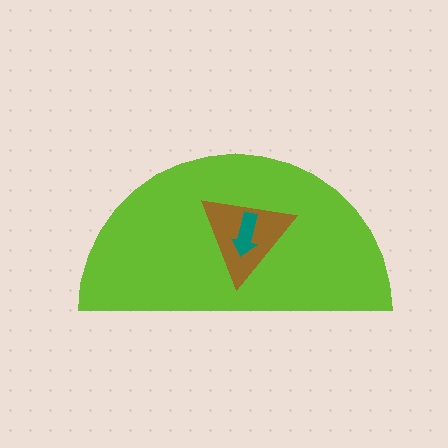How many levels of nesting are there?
3.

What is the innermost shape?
The teal arrow.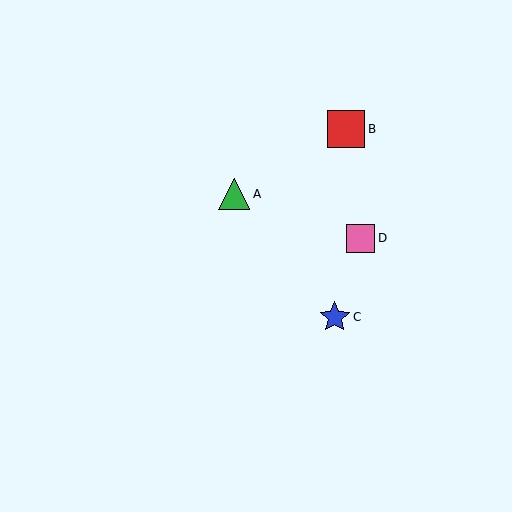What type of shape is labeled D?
Shape D is a pink square.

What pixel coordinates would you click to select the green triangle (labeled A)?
Click at (234, 194) to select the green triangle A.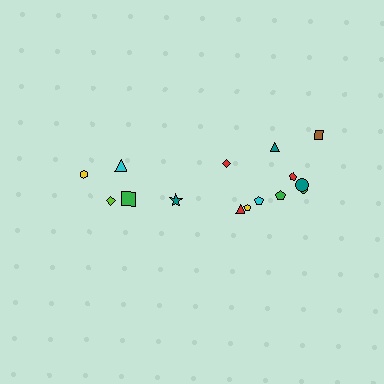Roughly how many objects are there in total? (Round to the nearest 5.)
Roughly 15 objects in total.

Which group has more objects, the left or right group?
The right group.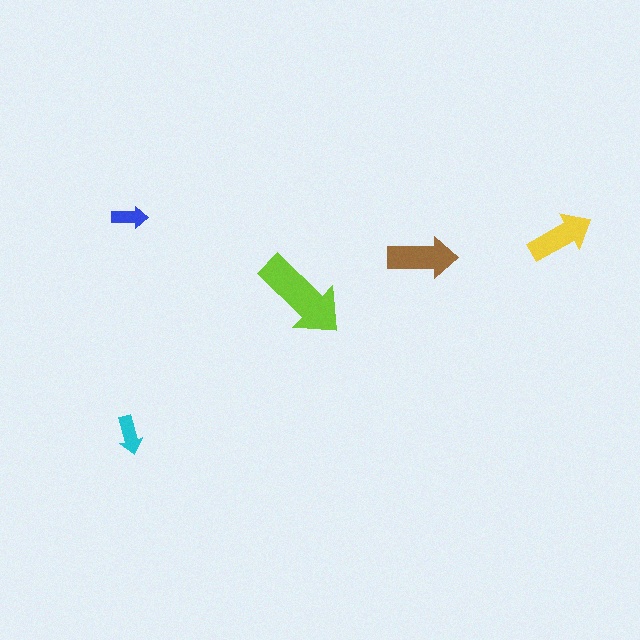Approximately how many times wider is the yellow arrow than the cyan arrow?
About 1.5 times wider.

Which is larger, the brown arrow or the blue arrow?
The brown one.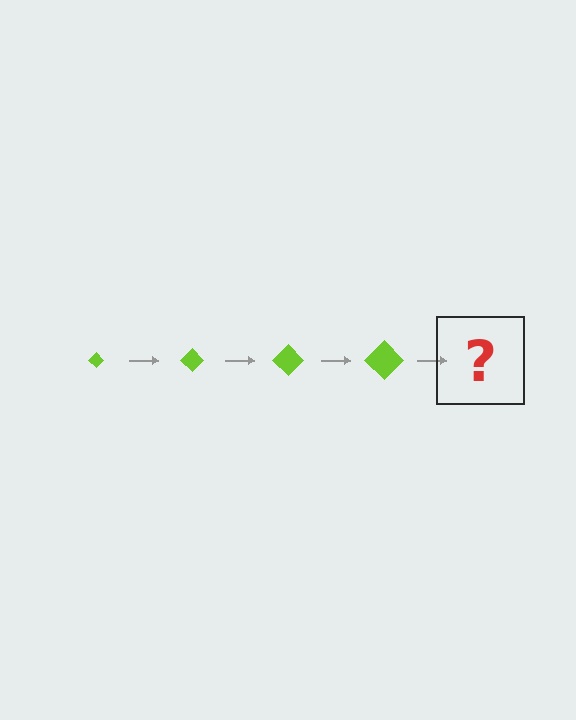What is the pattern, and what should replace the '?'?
The pattern is that the diamond gets progressively larger each step. The '?' should be a lime diamond, larger than the previous one.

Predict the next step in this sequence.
The next step is a lime diamond, larger than the previous one.